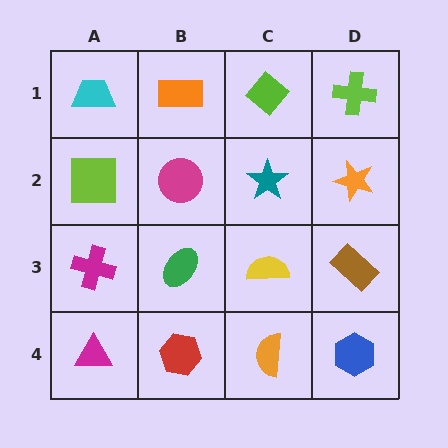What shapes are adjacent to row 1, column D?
An orange star (row 2, column D), a lime diamond (row 1, column C).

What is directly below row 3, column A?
A magenta triangle.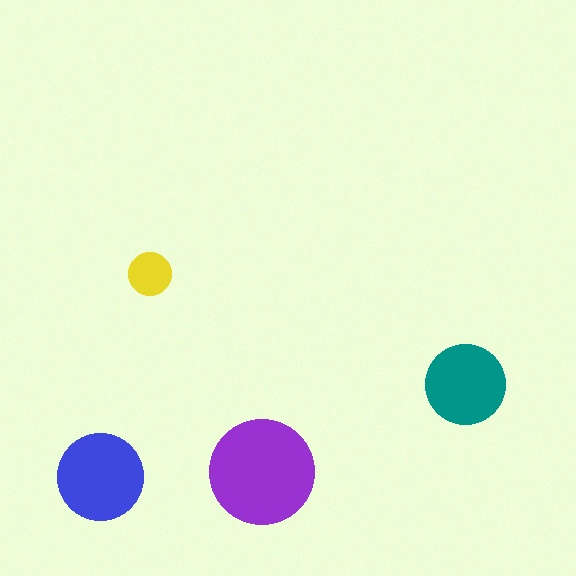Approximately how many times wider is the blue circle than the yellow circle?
About 2 times wider.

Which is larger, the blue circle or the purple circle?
The purple one.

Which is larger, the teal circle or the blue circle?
The blue one.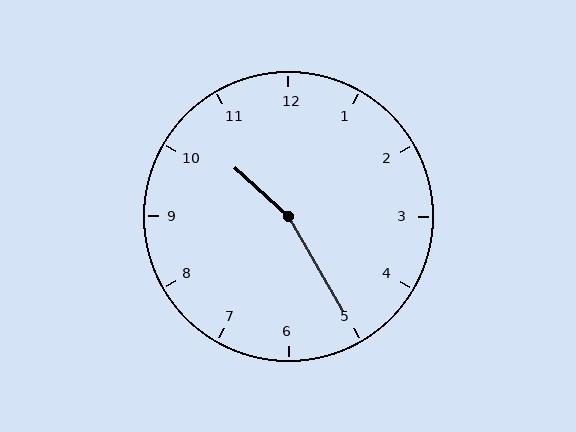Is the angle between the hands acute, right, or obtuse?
It is obtuse.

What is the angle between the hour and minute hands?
Approximately 162 degrees.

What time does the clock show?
10:25.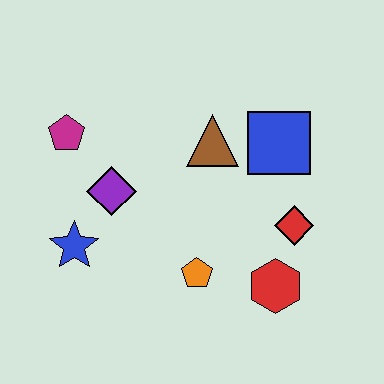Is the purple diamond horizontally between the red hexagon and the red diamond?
No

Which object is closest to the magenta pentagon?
The purple diamond is closest to the magenta pentagon.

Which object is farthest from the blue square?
The blue star is farthest from the blue square.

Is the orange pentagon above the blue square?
No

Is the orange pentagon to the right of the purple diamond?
Yes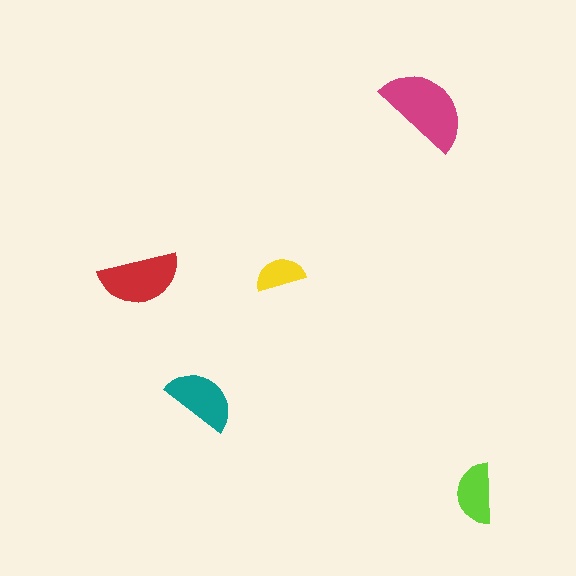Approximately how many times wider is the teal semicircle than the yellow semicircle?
About 1.5 times wider.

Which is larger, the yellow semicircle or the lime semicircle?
The lime one.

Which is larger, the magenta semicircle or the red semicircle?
The magenta one.